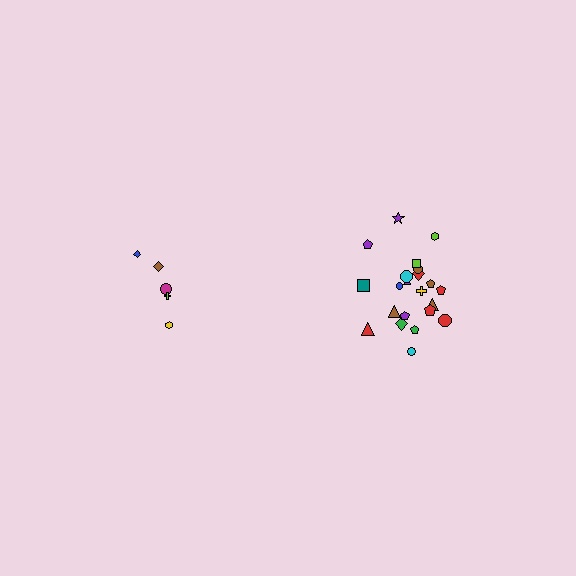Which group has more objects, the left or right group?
The right group.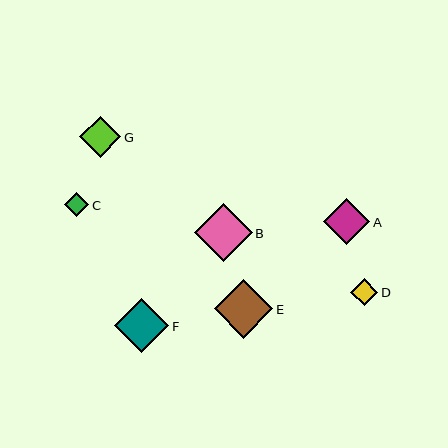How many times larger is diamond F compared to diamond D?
Diamond F is approximately 2.0 times the size of diamond D.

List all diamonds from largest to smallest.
From largest to smallest: E, B, F, A, G, D, C.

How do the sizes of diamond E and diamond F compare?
Diamond E and diamond F are approximately the same size.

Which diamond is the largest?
Diamond E is the largest with a size of approximately 58 pixels.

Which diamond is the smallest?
Diamond C is the smallest with a size of approximately 24 pixels.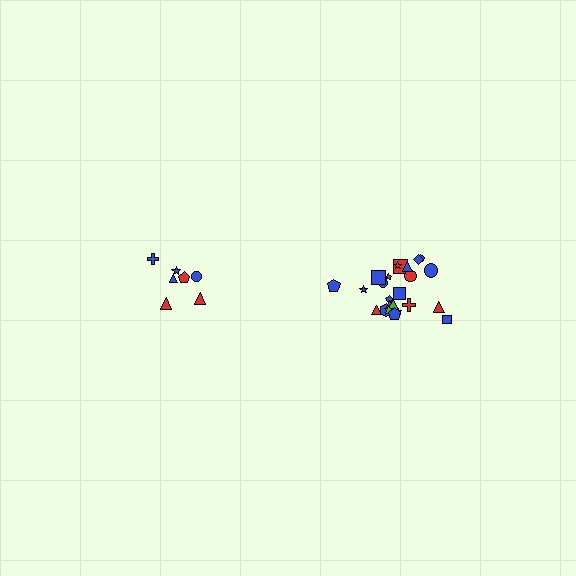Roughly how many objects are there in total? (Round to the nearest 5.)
Roughly 30 objects in total.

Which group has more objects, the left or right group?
The right group.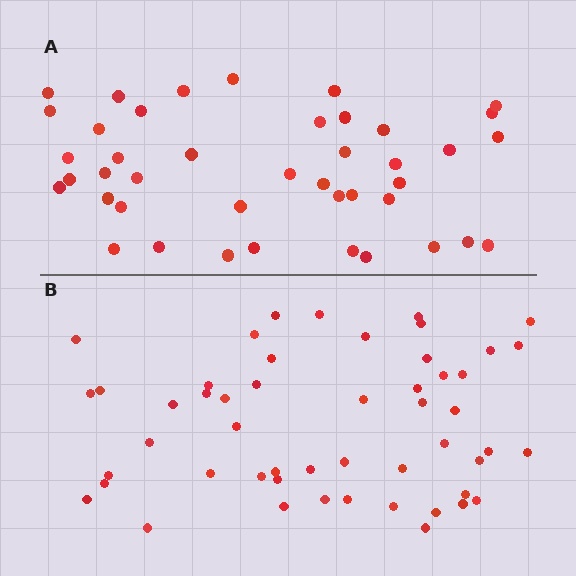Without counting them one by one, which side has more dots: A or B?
Region B (the bottom region) has more dots.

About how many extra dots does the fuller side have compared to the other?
Region B has roughly 8 or so more dots than region A.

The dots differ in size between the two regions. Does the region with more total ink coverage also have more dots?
No. Region A has more total ink coverage because its dots are larger, but region B actually contains more individual dots. Total area can be misleading — the number of items is what matters here.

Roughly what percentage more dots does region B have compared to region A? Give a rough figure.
About 20% more.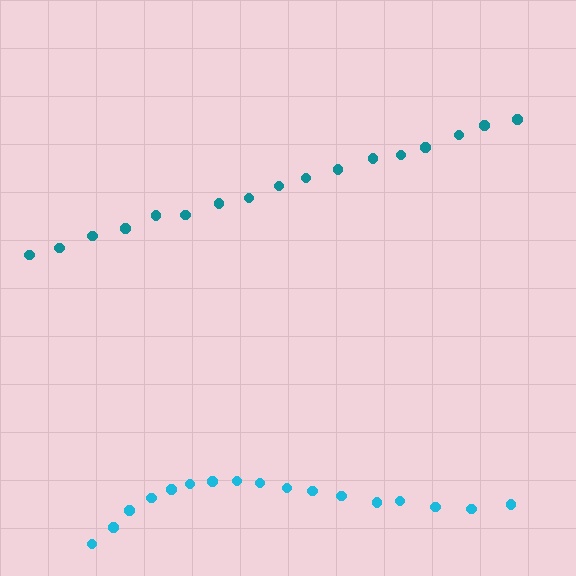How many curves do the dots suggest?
There are 2 distinct paths.